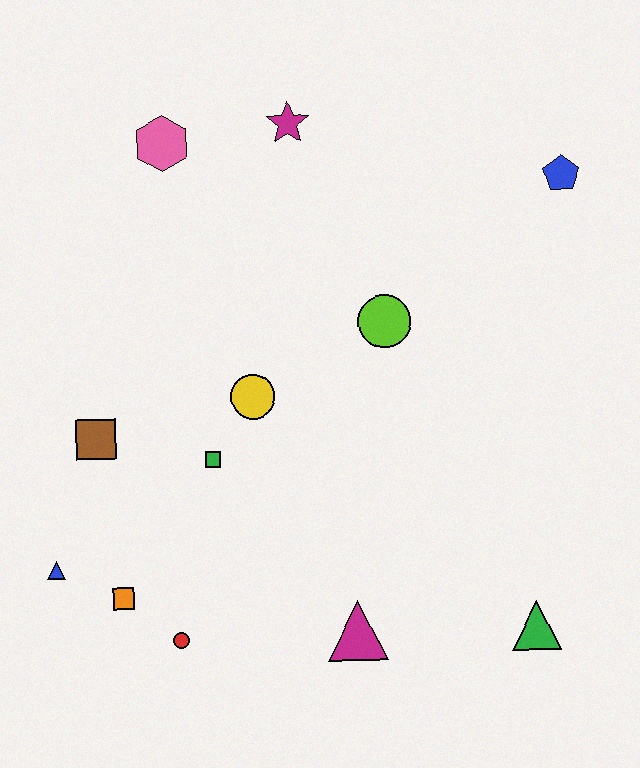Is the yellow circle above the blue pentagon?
No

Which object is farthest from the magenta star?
The green triangle is farthest from the magenta star.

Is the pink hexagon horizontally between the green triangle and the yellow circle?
No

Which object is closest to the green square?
The yellow circle is closest to the green square.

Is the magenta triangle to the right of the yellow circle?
Yes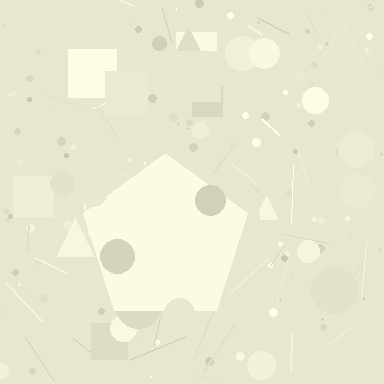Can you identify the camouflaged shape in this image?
The camouflaged shape is a pentagon.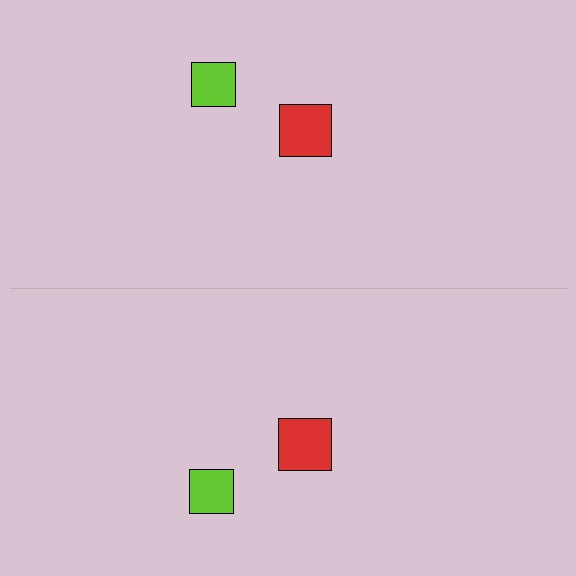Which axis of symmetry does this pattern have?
The pattern has a horizontal axis of symmetry running through the center of the image.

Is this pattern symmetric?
Yes, this pattern has bilateral (reflection) symmetry.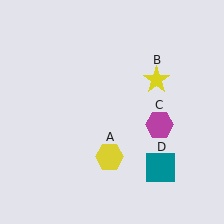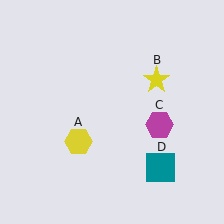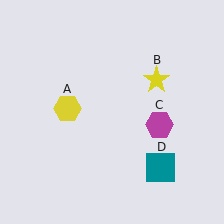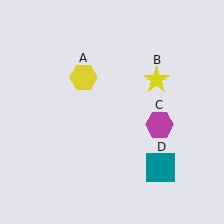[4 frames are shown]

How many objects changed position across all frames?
1 object changed position: yellow hexagon (object A).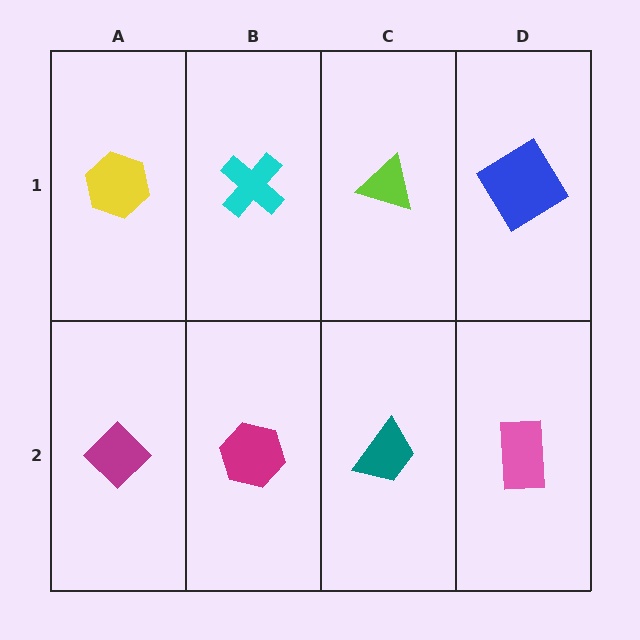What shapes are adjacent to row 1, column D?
A pink rectangle (row 2, column D), a lime triangle (row 1, column C).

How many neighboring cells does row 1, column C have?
3.